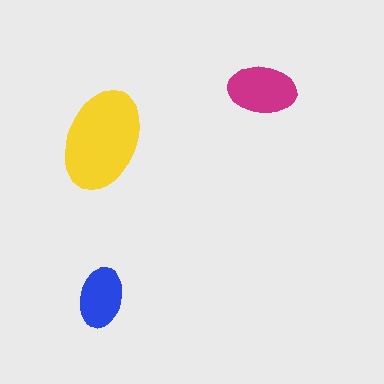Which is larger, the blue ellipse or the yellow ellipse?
The yellow one.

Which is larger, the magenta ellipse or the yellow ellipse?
The yellow one.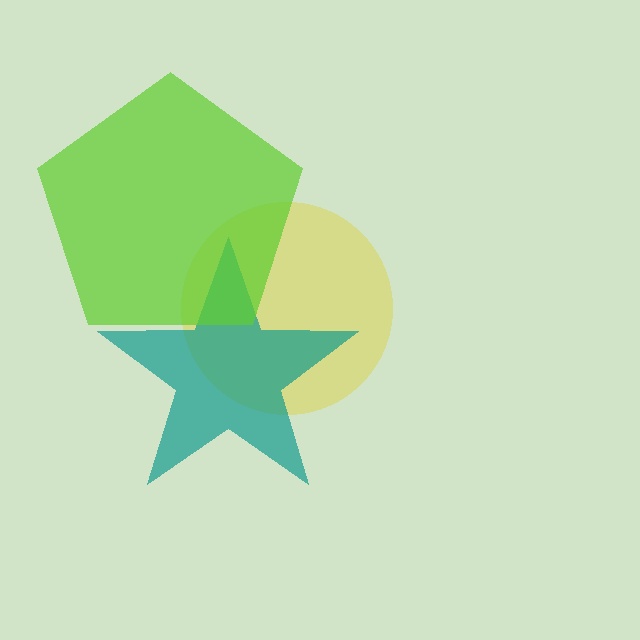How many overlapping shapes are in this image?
There are 3 overlapping shapes in the image.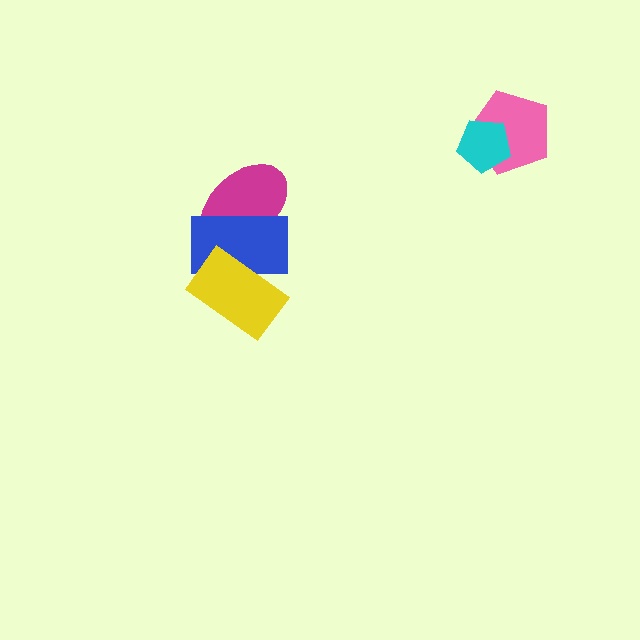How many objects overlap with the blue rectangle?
2 objects overlap with the blue rectangle.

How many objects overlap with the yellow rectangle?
1 object overlaps with the yellow rectangle.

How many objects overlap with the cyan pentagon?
1 object overlaps with the cyan pentagon.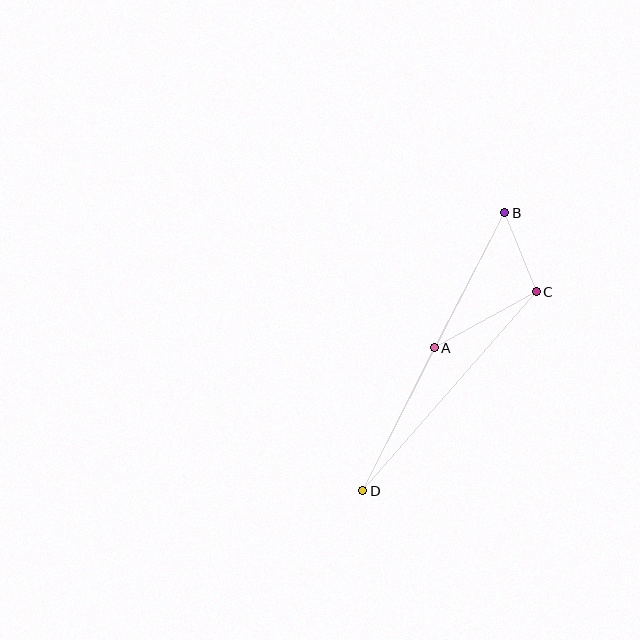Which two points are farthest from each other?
Points B and D are farthest from each other.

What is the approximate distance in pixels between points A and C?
The distance between A and C is approximately 116 pixels.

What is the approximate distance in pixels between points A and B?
The distance between A and B is approximately 152 pixels.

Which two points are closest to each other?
Points B and C are closest to each other.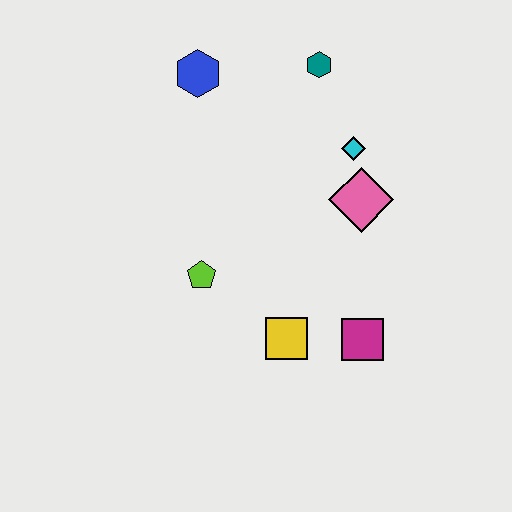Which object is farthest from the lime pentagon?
The teal hexagon is farthest from the lime pentagon.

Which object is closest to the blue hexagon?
The teal hexagon is closest to the blue hexagon.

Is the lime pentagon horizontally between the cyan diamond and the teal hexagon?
No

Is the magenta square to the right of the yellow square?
Yes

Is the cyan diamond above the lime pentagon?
Yes